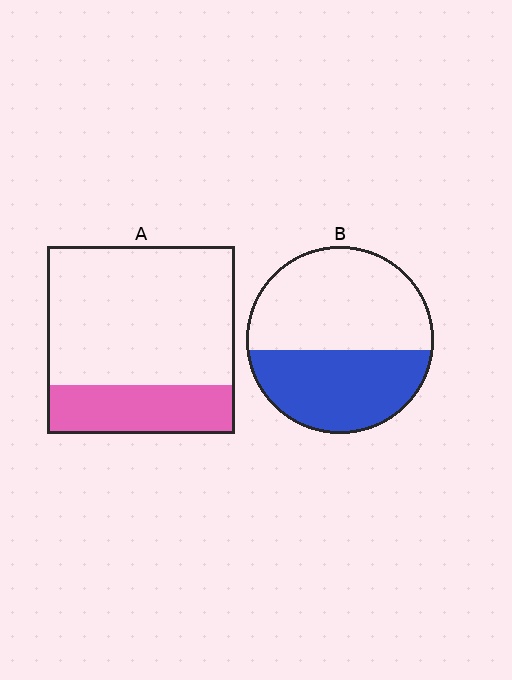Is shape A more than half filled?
No.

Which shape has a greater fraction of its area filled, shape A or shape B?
Shape B.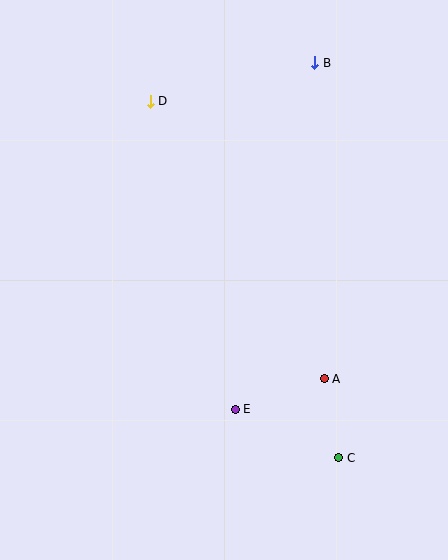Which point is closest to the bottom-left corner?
Point E is closest to the bottom-left corner.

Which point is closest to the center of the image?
Point E at (235, 409) is closest to the center.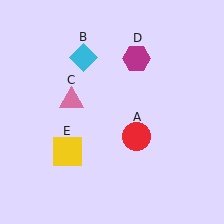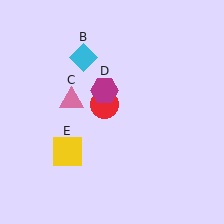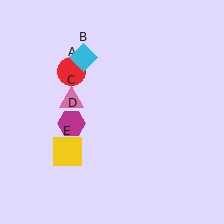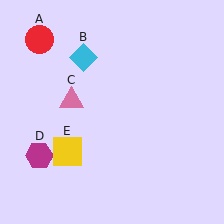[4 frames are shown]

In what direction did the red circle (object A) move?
The red circle (object A) moved up and to the left.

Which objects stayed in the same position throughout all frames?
Cyan diamond (object B) and pink triangle (object C) and yellow square (object E) remained stationary.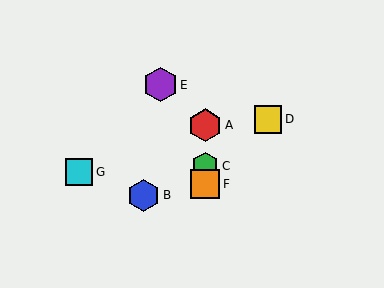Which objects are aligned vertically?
Objects A, C, F are aligned vertically.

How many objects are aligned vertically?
3 objects (A, C, F) are aligned vertically.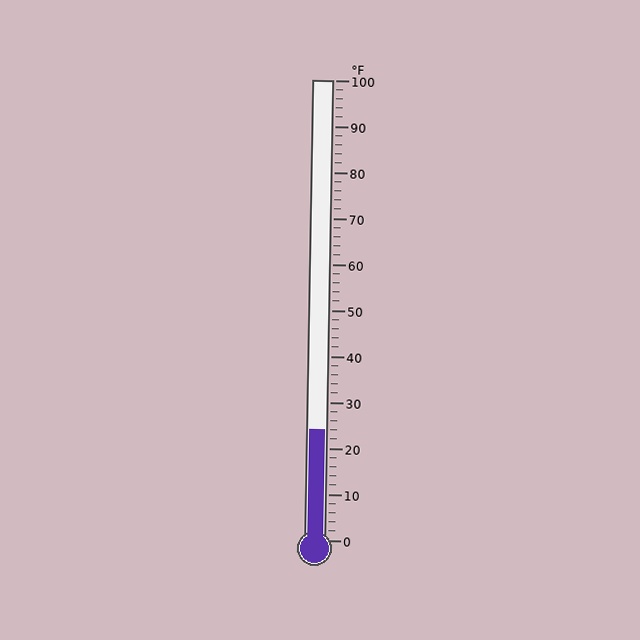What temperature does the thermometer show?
The thermometer shows approximately 24°F.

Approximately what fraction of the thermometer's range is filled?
The thermometer is filled to approximately 25% of its range.